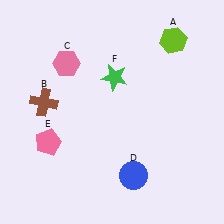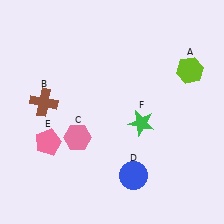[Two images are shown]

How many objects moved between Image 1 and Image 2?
3 objects moved between the two images.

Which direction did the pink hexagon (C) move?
The pink hexagon (C) moved down.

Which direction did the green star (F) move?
The green star (F) moved down.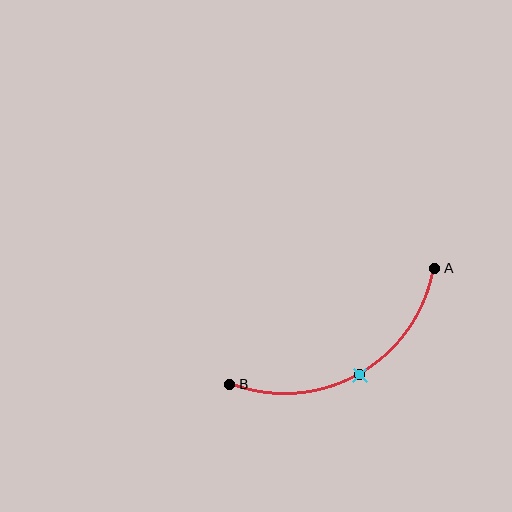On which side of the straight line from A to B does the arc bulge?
The arc bulges below the straight line connecting A and B.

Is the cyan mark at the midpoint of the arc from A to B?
Yes. The cyan mark lies on the arc at equal arc-length from both A and B — it is the arc midpoint.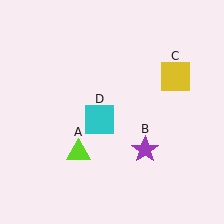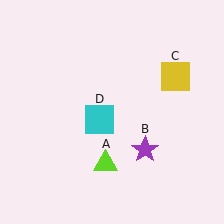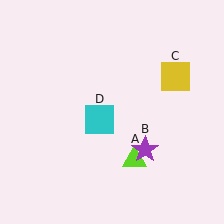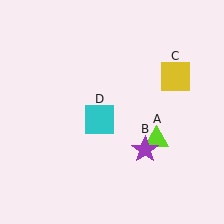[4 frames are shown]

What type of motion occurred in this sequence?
The lime triangle (object A) rotated counterclockwise around the center of the scene.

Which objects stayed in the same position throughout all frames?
Purple star (object B) and yellow square (object C) and cyan square (object D) remained stationary.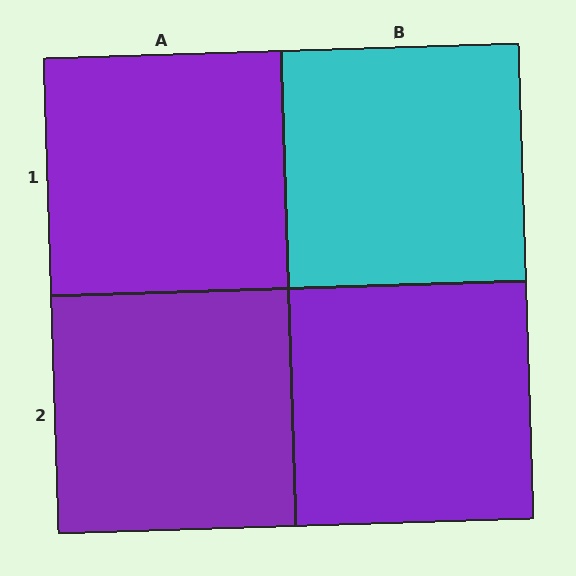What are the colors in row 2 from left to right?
Purple, purple.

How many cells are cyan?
1 cell is cyan.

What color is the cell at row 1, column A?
Purple.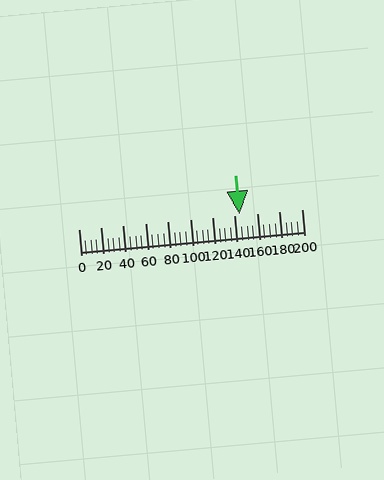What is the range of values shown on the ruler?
The ruler shows values from 0 to 200.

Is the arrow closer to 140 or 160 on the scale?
The arrow is closer to 140.